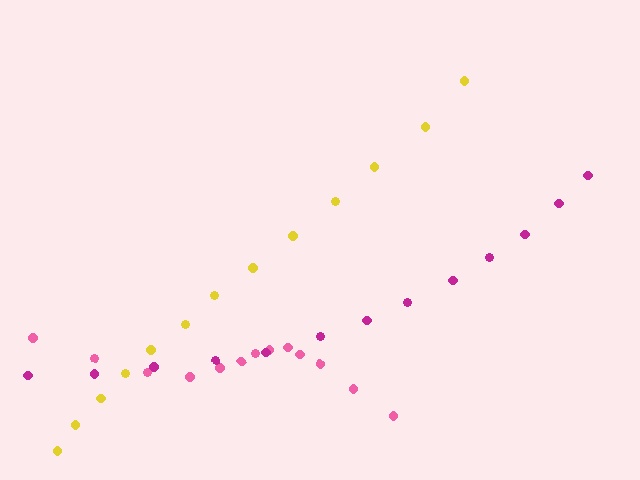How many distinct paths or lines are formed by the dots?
There are 3 distinct paths.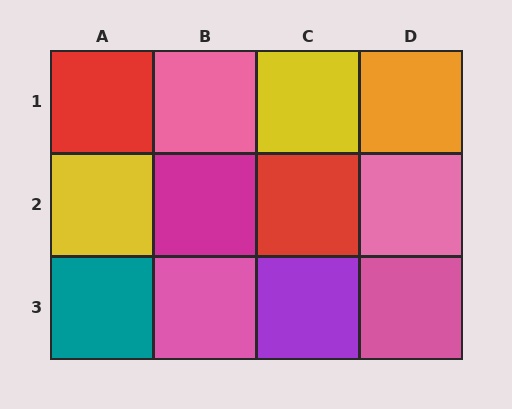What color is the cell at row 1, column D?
Orange.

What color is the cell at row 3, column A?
Teal.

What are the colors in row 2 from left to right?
Yellow, magenta, red, pink.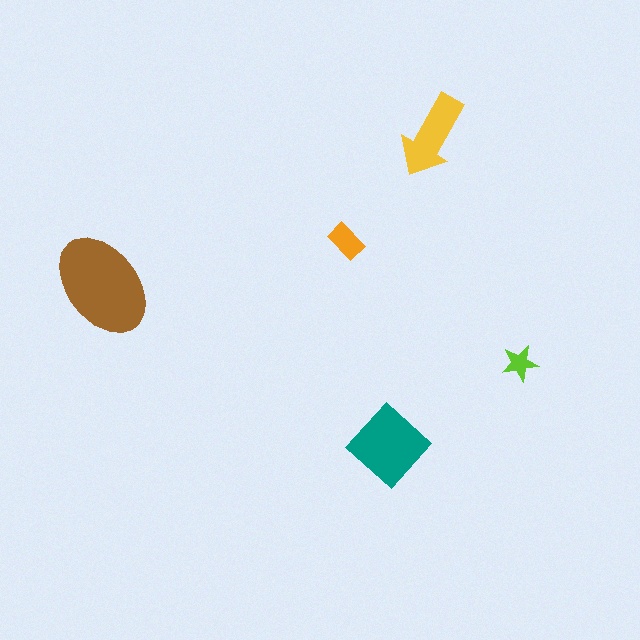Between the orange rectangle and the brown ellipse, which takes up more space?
The brown ellipse.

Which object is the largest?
The brown ellipse.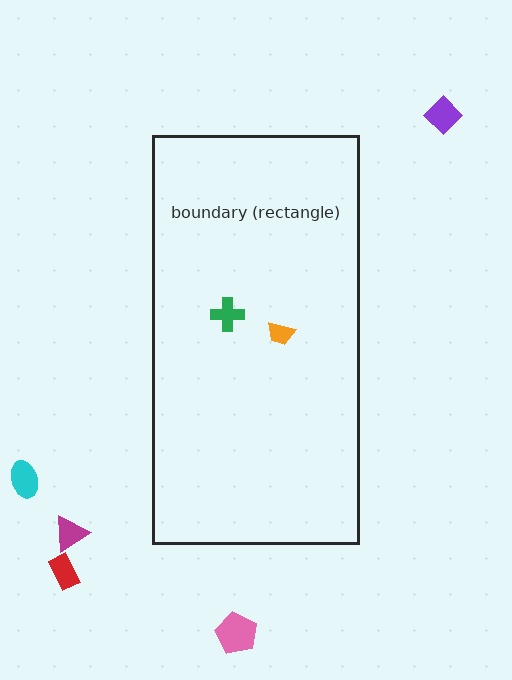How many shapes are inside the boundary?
2 inside, 5 outside.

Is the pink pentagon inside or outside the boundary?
Outside.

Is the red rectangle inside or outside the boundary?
Outside.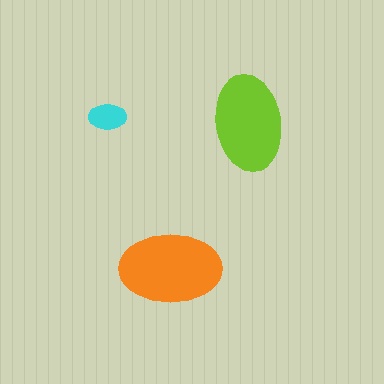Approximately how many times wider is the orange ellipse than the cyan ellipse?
About 2.5 times wider.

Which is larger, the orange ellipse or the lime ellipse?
The orange one.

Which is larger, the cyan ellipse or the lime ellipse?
The lime one.